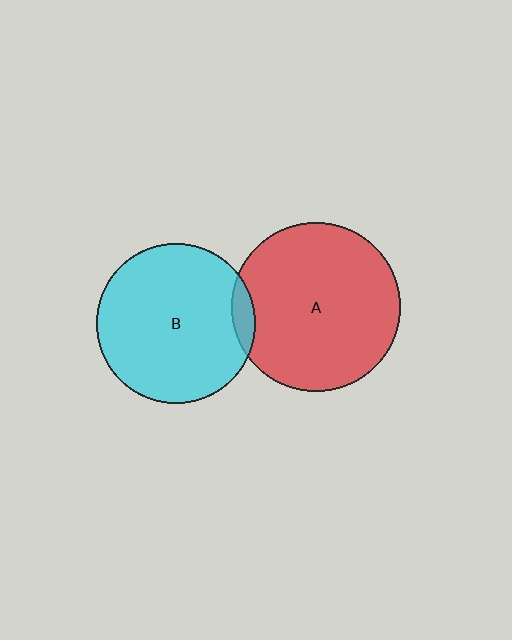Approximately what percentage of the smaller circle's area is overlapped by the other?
Approximately 5%.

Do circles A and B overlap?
Yes.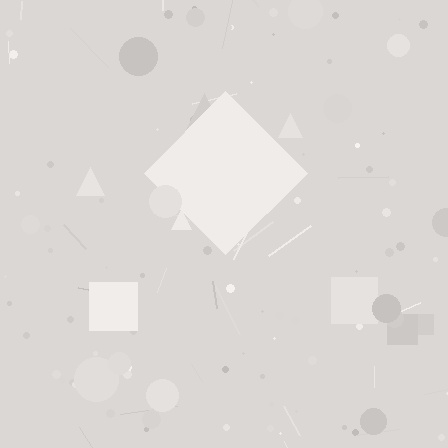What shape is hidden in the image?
A diamond is hidden in the image.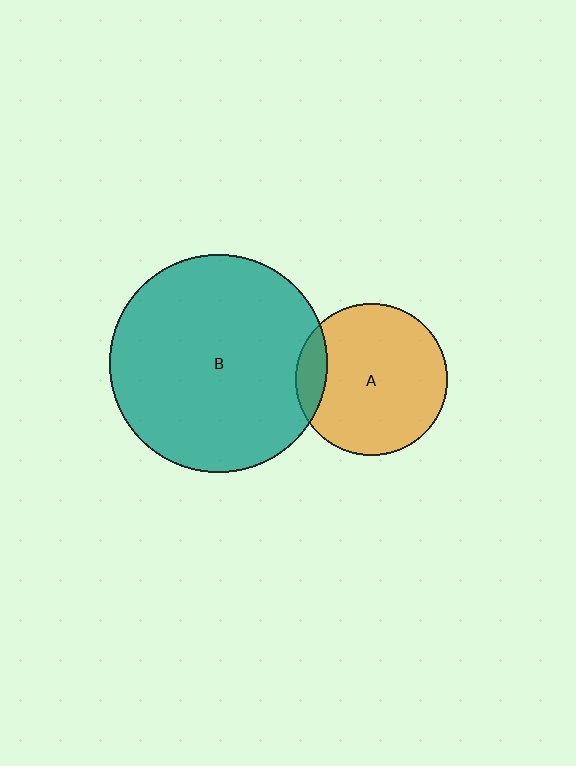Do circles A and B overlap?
Yes.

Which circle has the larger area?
Circle B (teal).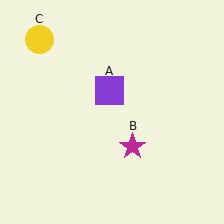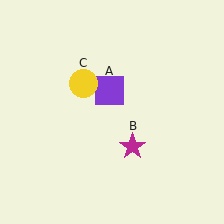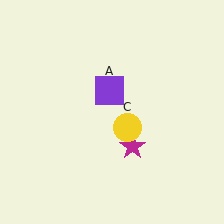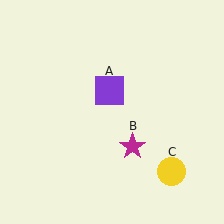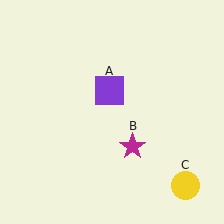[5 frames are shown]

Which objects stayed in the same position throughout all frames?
Purple square (object A) and magenta star (object B) remained stationary.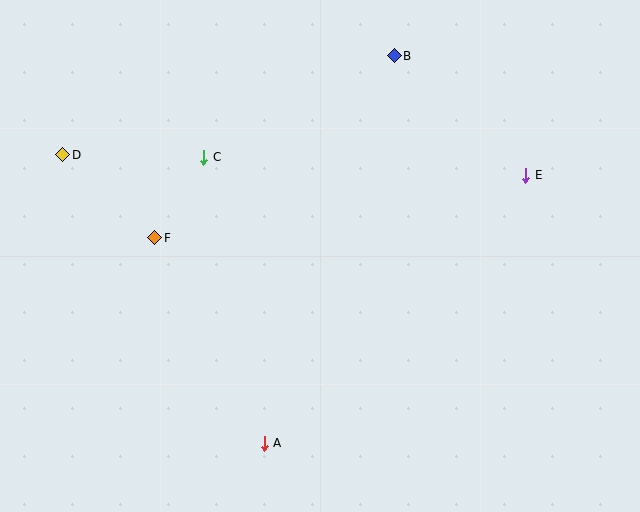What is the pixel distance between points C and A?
The distance between C and A is 292 pixels.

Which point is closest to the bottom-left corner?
Point A is closest to the bottom-left corner.